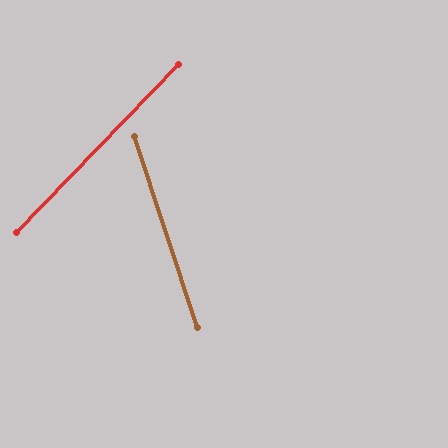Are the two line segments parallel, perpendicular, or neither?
Neither parallel nor perpendicular — they differ by about 62°.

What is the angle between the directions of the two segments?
Approximately 62 degrees.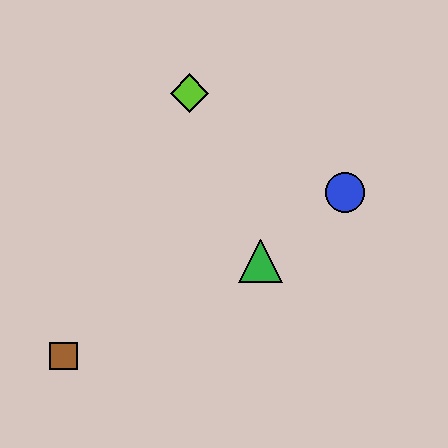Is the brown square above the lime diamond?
No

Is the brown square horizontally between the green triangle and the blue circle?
No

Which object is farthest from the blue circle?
The brown square is farthest from the blue circle.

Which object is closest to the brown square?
The green triangle is closest to the brown square.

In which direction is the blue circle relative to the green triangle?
The blue circle is to the right of the green triangle.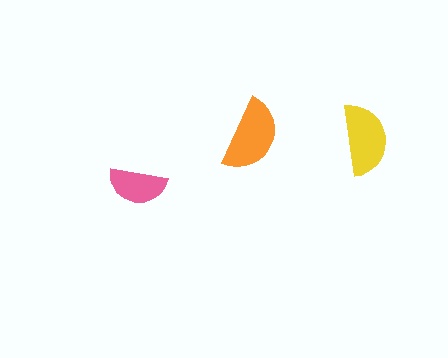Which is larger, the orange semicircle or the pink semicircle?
The orange one.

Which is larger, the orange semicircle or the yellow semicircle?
The orange one.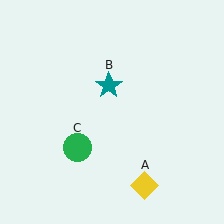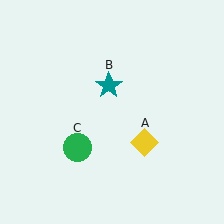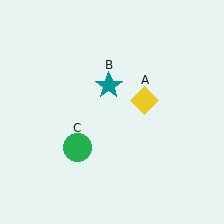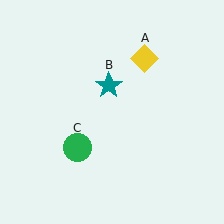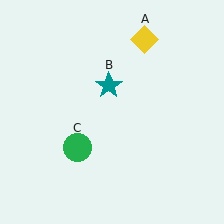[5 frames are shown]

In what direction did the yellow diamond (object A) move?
The yellow diamond (object A) moved up.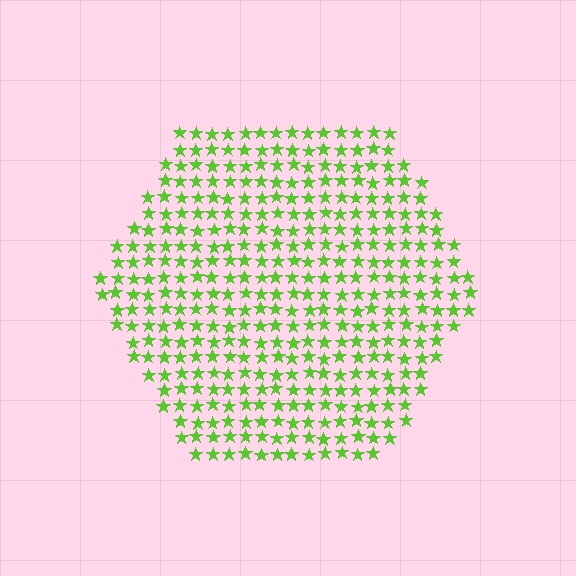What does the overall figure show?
The overall figure shows a hexagon.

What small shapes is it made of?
It is made of small stars.